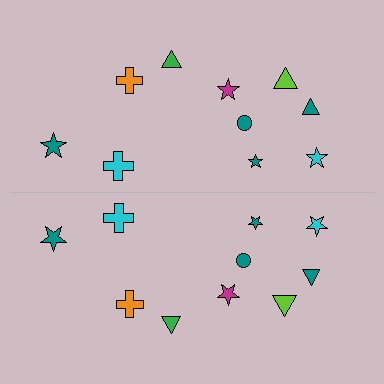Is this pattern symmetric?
Yes, this pattern has bilateral (reflection) symmetry.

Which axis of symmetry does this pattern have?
The pattern has a horizontal axis of symmetry running through the center of the image.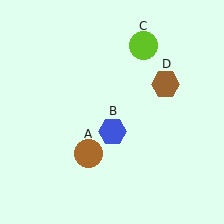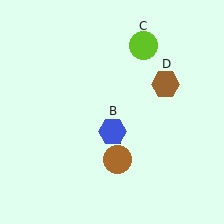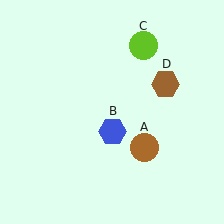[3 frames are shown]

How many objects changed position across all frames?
1 object changed position: brown circle (object A).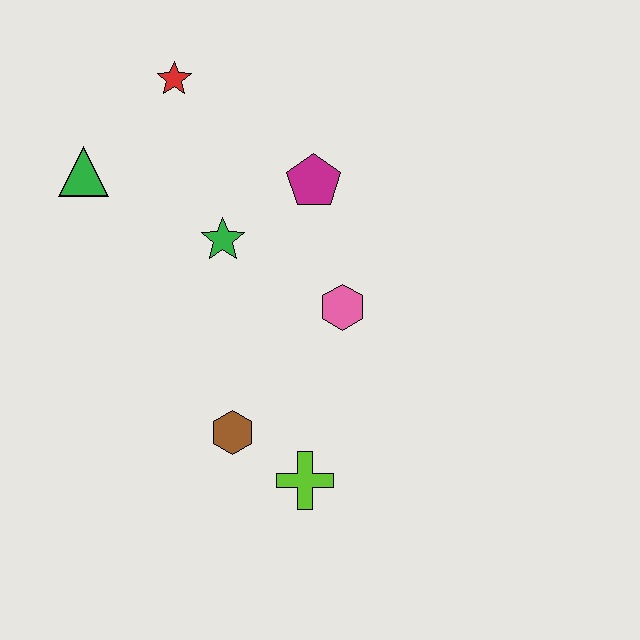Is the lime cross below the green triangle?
Yes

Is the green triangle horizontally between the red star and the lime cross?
No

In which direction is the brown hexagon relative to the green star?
The brown hexagon is below the green star.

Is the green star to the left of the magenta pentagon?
Yes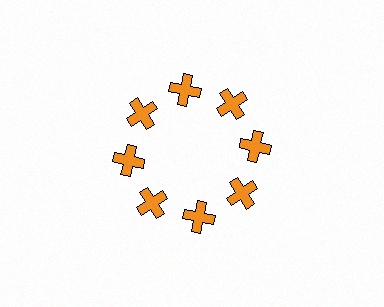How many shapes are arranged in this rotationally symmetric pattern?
There are 8 shapes, arranged in 8 groups of 1.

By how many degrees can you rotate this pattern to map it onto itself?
The pattern maps onto itself every 45 degrees of rotation.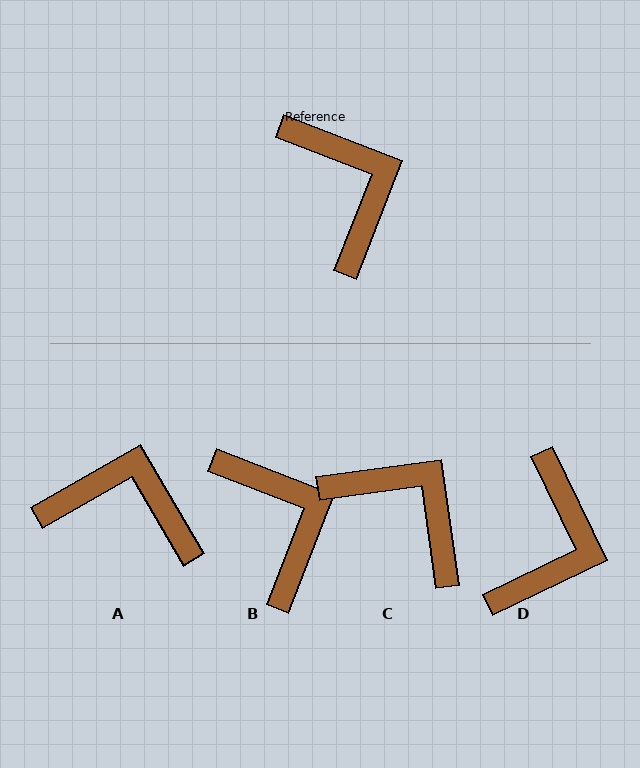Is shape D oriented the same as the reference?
No, it is off by about 43 degrees.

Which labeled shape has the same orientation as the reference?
B.